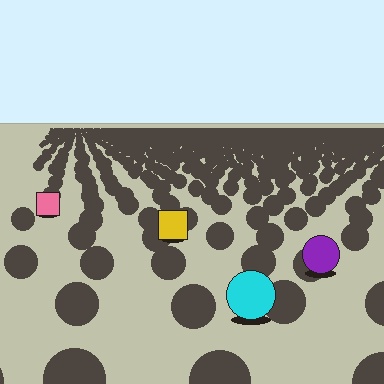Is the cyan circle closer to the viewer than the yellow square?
Yes. The cyan circle is closer — you can tell from the texture gradient: the ground texture is coarser near it.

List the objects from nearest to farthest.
From nearest to farthest: the cyan circle, the purple circle, the yellow square, the pink square.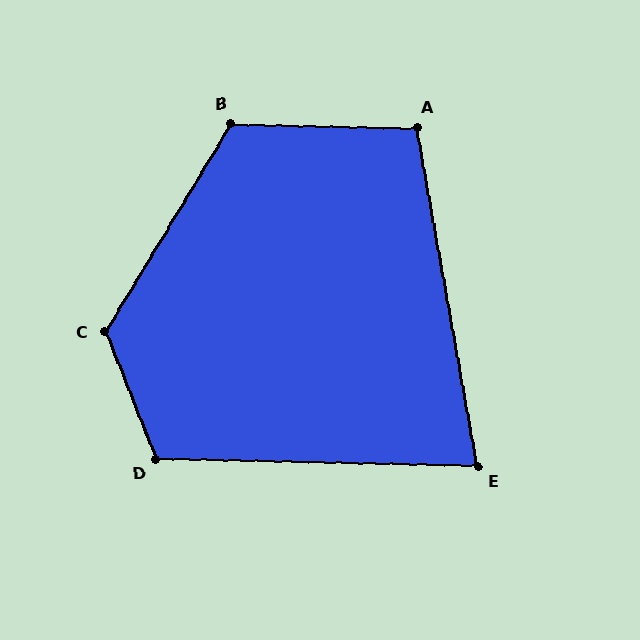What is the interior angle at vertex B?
Approximately 120 degrees (obtuse).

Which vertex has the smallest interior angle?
E, at approximately 79 degrees.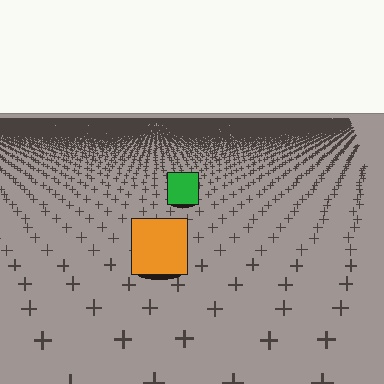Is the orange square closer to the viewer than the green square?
Yes. The orange square is closer — you can tell from the texture gradient: the ground texture is coarser near it.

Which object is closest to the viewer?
The orange square is closest. The texture marks near it are larger and more spread out.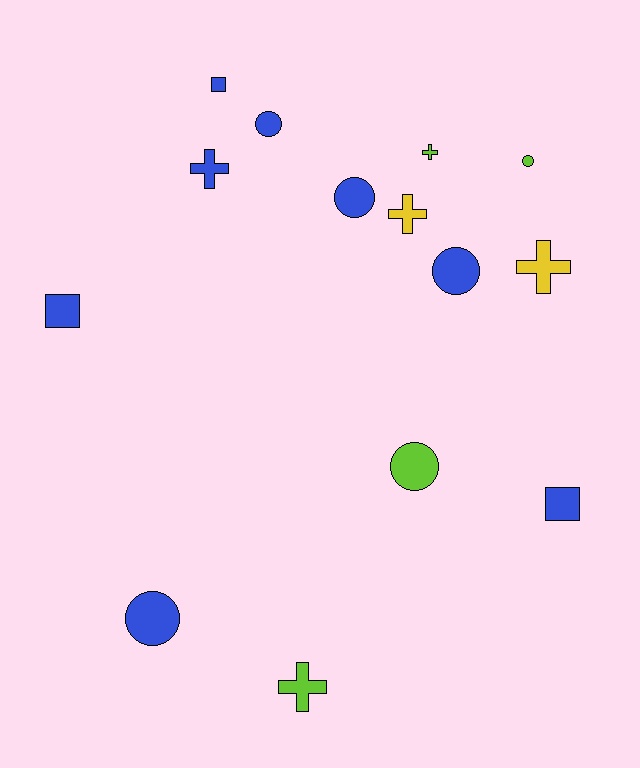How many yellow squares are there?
There are no yellow squares.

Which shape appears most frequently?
Circle, with 6 objects.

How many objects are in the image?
There are 14 objects.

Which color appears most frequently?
Blue, with 8 objects.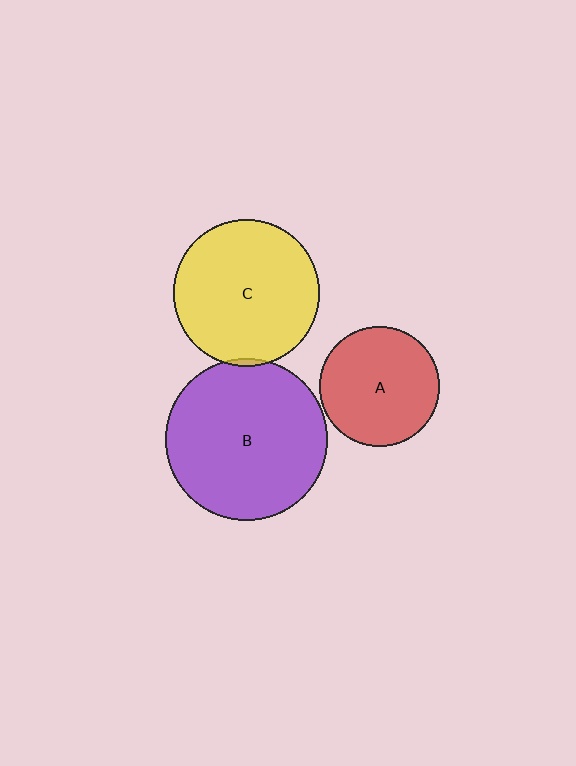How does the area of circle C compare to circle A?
Approximately 1.5 times.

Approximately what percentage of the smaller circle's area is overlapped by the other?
Approximately 5%.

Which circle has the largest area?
Circle B (purple).